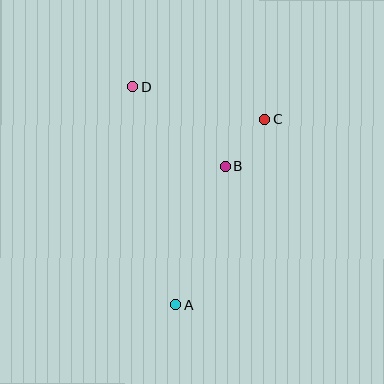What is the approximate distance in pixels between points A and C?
The distance between A and C is approximately 206 pixels.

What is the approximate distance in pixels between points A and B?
The distance between A and B is approximately 147 pixels.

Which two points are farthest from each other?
Points A and D are farthest from each other.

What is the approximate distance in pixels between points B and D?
The distance between B and D is approximately 122 pixels.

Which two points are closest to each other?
Points B and C are closest to each other.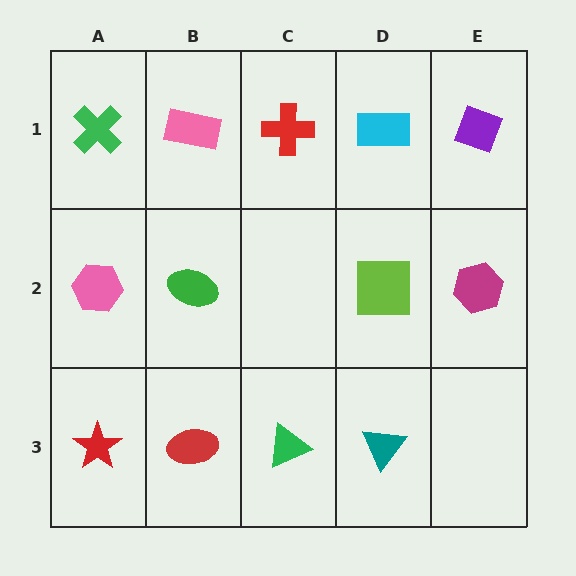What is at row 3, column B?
A red ellipse.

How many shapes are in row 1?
5 shapes.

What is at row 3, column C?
A green triangle.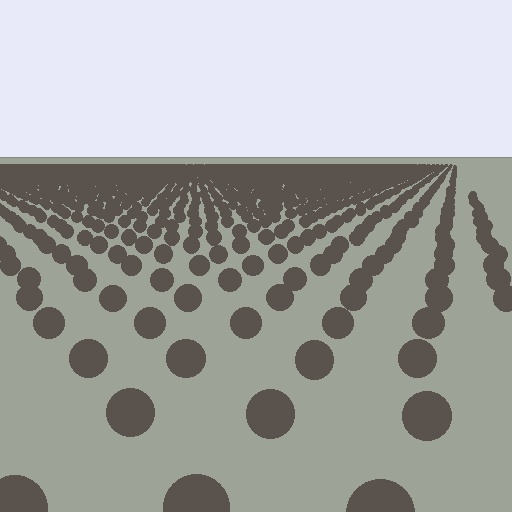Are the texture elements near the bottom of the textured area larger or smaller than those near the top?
Larger. Near the bottom, elements are closer to the viewer and appear at a bigger on-screen size.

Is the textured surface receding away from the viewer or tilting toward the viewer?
The surface is receding away from the viewer. Texture elements get smaller and denser toward the top.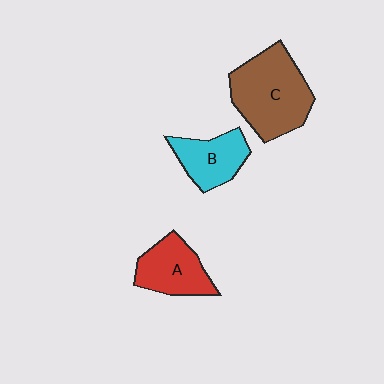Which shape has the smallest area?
Shape B (cyan).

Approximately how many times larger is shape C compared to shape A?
Approximately 1.6 times.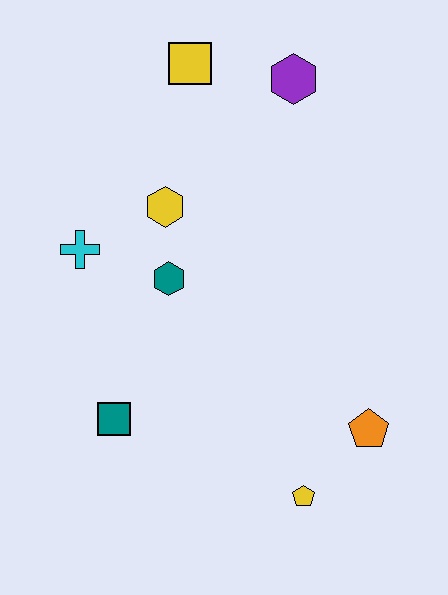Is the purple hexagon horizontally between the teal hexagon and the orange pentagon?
Yes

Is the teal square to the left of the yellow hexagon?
Yes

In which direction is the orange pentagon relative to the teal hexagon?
The orange pentagon is to the right of the teal hexagon.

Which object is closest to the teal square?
The teal hexagon is closest to the teal square.